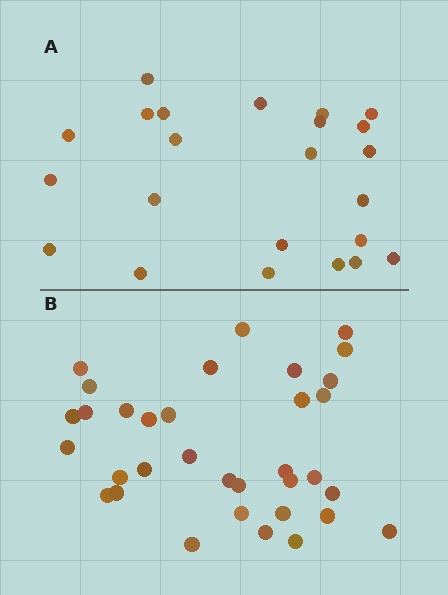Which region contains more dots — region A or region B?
Region B (the bottom region) has more dots.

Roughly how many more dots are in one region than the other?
Region B has roughly 12 or so more dots than region A.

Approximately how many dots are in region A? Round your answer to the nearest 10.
About 20 dots. (The exact count is 23, which rounds to 20.)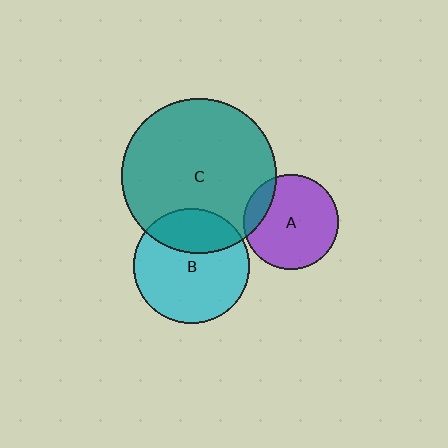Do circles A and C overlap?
Yes.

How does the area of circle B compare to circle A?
Approximately 1.5 times.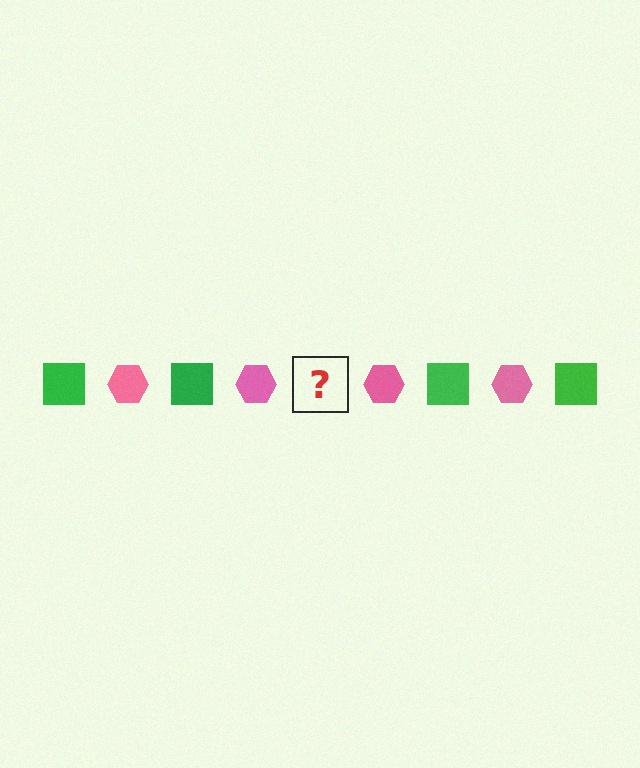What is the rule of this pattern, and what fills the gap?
The rule is that the pattern alternates between green square and pink hexagon. The gap should be filled with a green square.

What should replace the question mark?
The question mark should be replaced with a green square.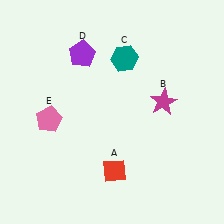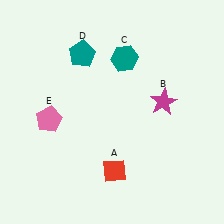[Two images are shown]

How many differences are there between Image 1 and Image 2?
There is 1 difference between the two images.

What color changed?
The pentagon (D) changed from purple in Image 1 to teal in Image 2.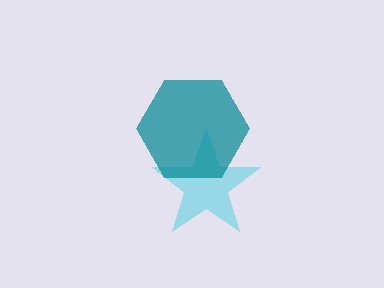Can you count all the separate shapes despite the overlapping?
Yes, there are 2 separate shapes.